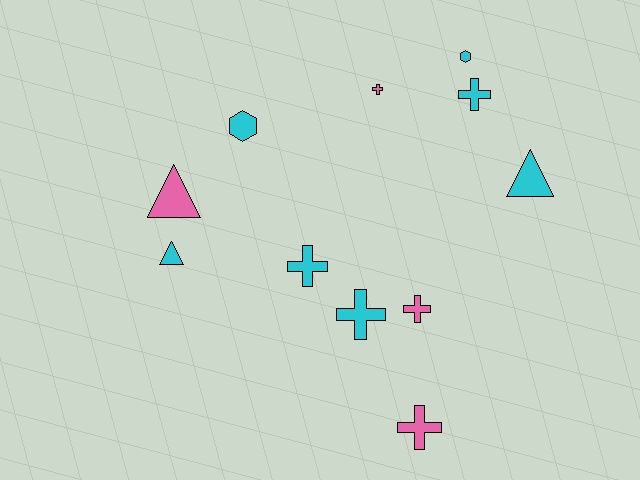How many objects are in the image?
There are 11 objects.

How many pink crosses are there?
There are 3 pink crosses.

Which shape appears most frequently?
Cross, with 6 objects.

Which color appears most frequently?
Cyan, with 7 objects.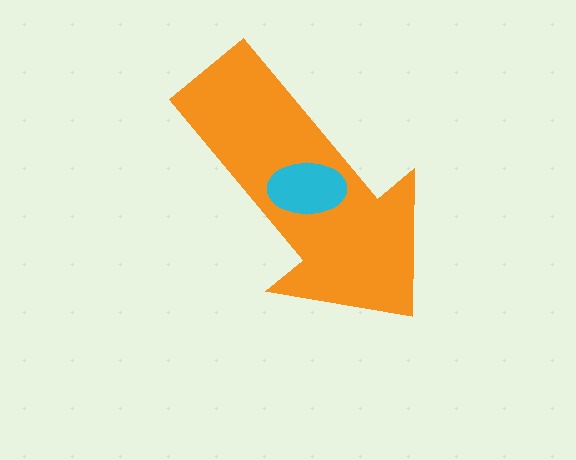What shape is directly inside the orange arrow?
The cyan ellipse.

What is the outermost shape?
The orange arrow.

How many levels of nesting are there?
2.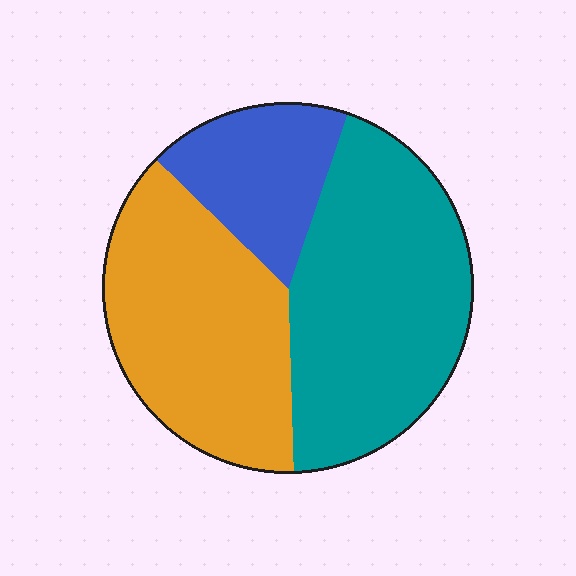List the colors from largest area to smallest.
From largest to smallest: teal, orange, blue.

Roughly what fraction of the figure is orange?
Orange takes up between a third and a half of the figure.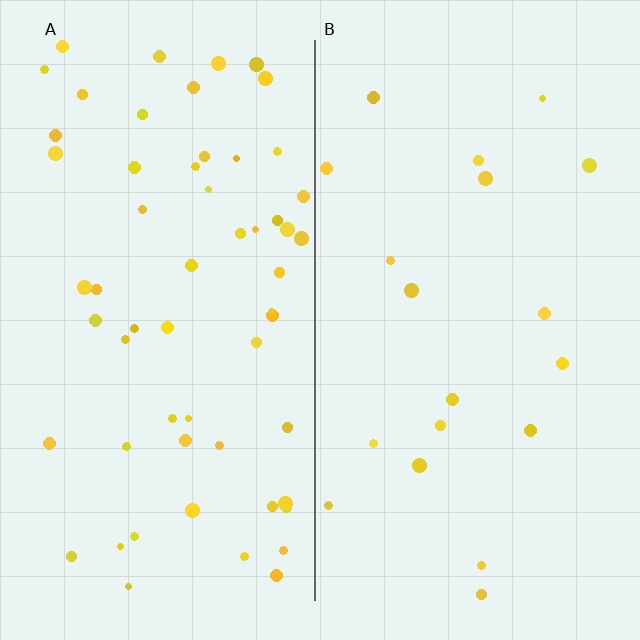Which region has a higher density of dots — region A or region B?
A (the left).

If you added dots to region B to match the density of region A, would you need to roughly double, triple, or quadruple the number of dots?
Approximately triple.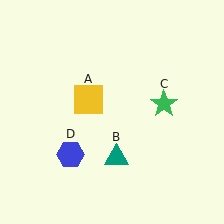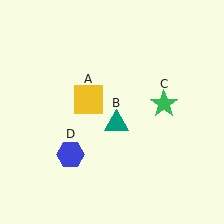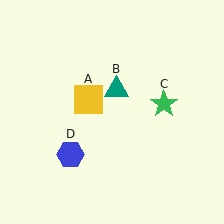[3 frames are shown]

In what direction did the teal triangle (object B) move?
The teal triangle (object B) moved up.